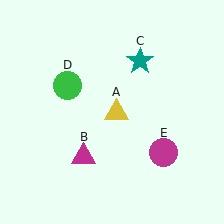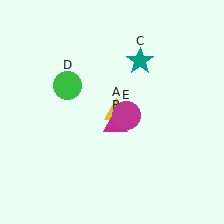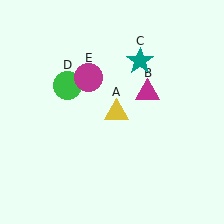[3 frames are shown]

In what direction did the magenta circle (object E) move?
The magenta circle (object E) moved up and to the left.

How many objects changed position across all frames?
2 objects changed position: magenta triangle (object B), magenta circle (object E).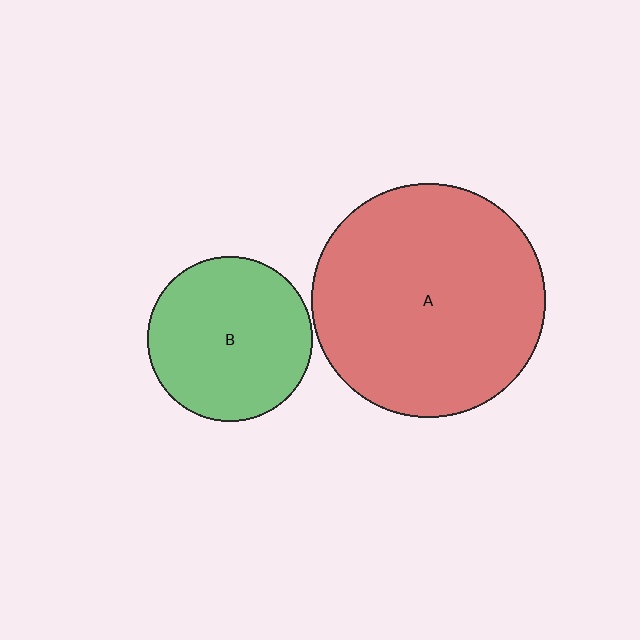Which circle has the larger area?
Circle A (red).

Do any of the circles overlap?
No, none of the circles overlap.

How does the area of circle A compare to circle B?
Approximately 2.0 times.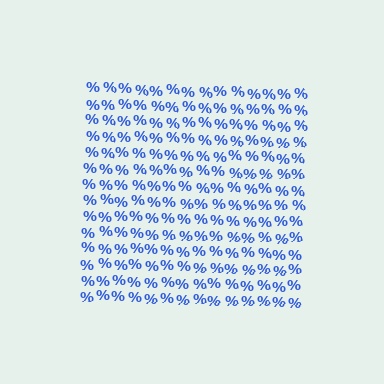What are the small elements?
The small elements are percent signs.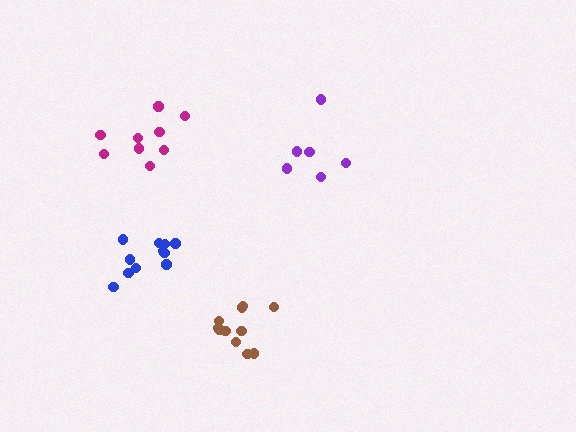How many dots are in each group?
Group 1: 11 dots, Group 2: 9 dots, Group 3: 11 dots, Group 4: 6 dots (37 total).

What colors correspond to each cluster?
The clusters are colored: brown, magenta, blue, purple.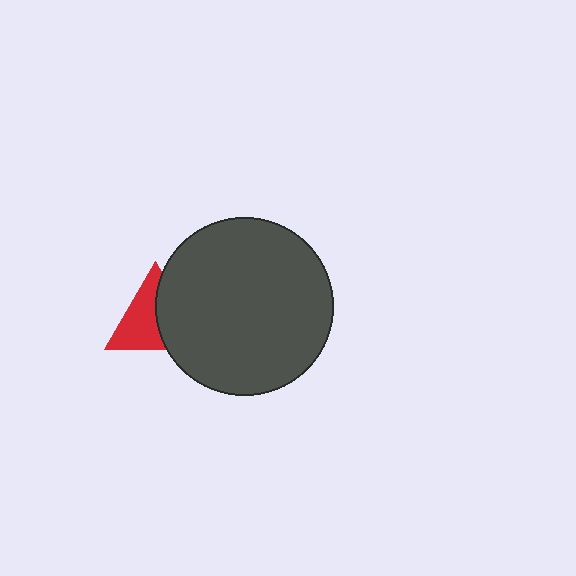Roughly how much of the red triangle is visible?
About half of it is visible (roughly 55%).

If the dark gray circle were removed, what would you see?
You would see the complete red triangle.